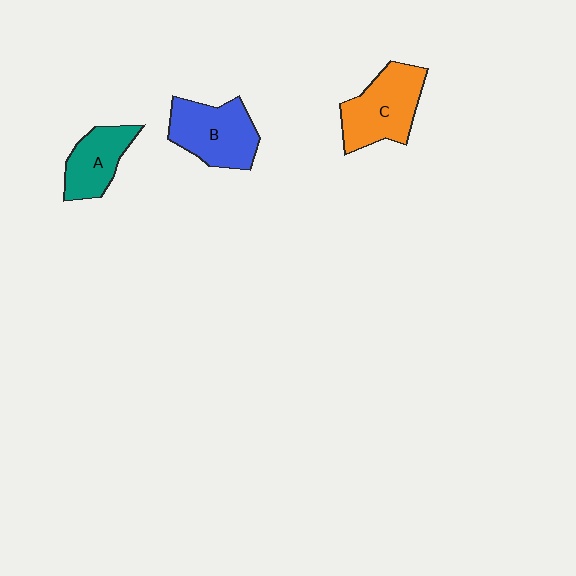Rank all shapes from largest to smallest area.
From largest to smallest: C (orange), B (blue), A (teal).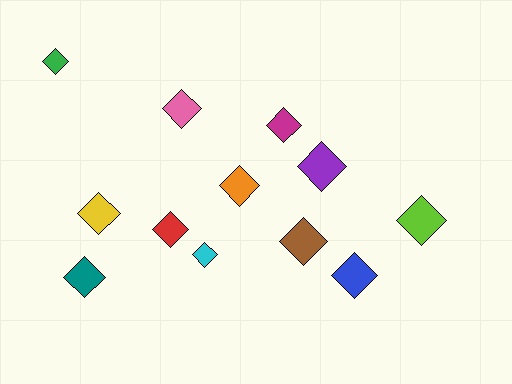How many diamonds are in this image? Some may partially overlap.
There are 12 diamonds.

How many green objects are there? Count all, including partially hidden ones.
There is 1 green object.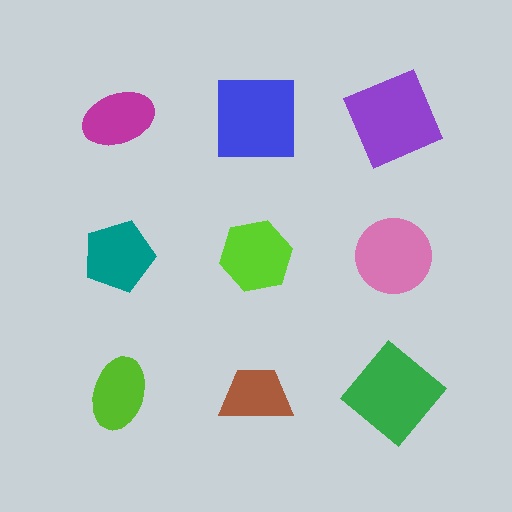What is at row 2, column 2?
A lime hexagon.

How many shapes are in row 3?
3 shapes.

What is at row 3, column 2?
A brown trapezoid.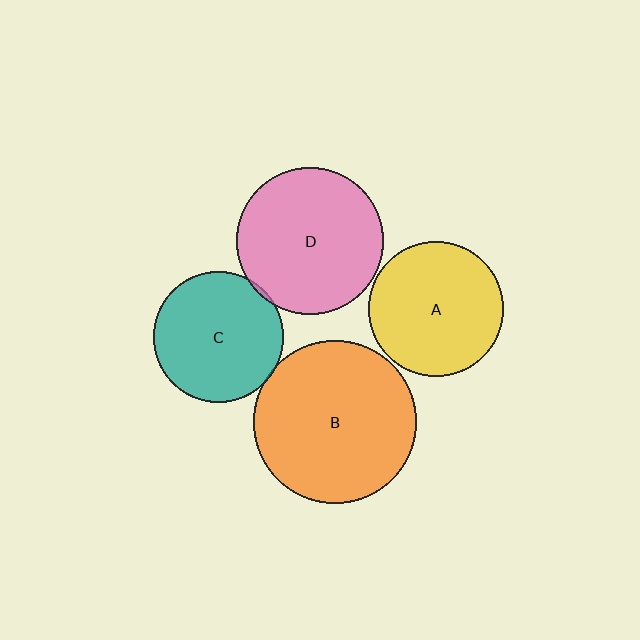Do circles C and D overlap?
Yes.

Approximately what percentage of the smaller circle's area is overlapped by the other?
Approximately 5%.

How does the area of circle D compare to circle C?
Approximately 1.3 times.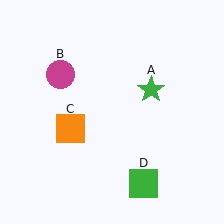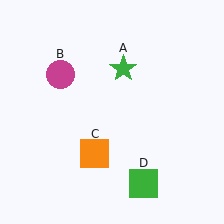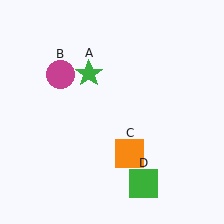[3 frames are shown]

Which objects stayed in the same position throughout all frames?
Magenta circle (object B) and green square (object D) remained stationary.